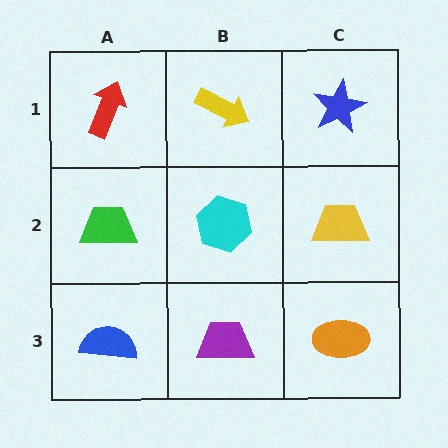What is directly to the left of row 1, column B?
A red arrow.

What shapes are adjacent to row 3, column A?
A green trapezoid (row 2, column A), a purple trapezoid (row 3, column B).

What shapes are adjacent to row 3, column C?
A yellow trapezoid (row 2, column C), a purple trapezoid (row 3, column B).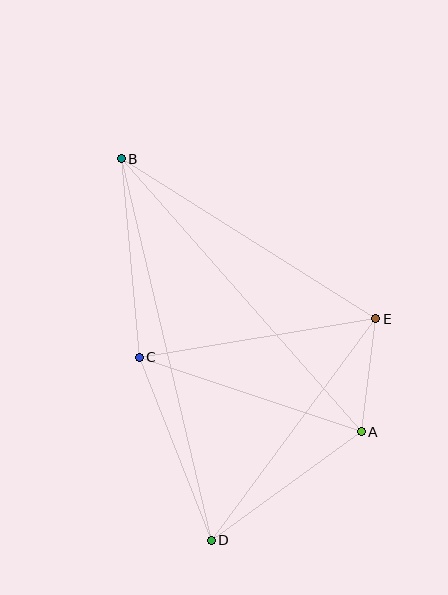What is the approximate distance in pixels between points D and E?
The distance between D and E is approximately 276 pixels.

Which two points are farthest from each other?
Points B and D are farthest from each other.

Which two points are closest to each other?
Points A and E are closest to each other.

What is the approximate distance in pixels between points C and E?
The distance between C and E is approximately 240 pixels.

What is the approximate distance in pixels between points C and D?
The distance between C and D is approximately 197 pixels.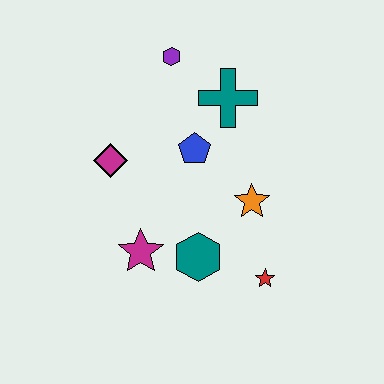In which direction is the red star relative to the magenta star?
The red star is to the right of the magenta star.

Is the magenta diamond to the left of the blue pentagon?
Yes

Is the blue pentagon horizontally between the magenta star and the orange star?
Yes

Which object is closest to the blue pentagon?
The teal cross is closest to the blue pentagon.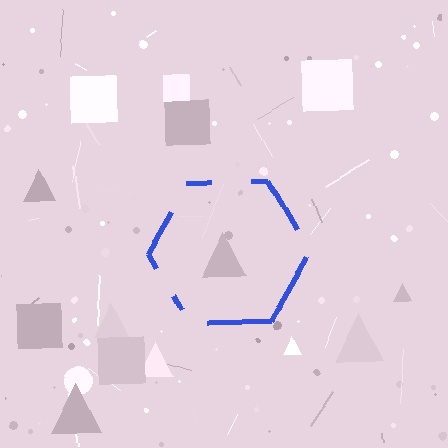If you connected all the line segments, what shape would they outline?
They would outline a hexagon.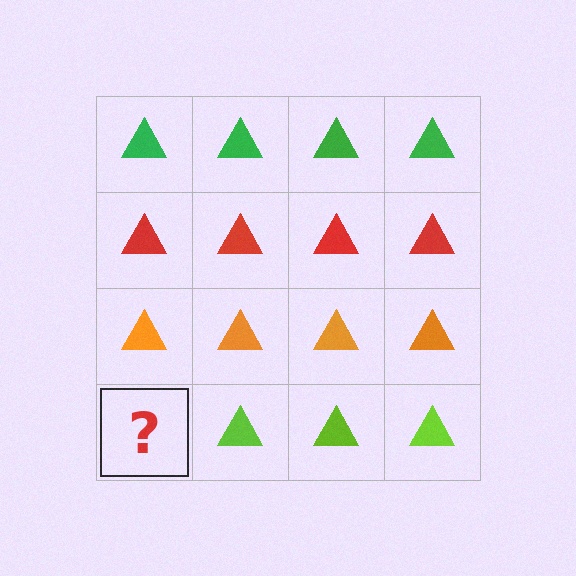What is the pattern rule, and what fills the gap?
The rule is that each row has a consistent color. The gap should be filled with a lime triangle.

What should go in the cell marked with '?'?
The missing cell should contain a lime triangle.